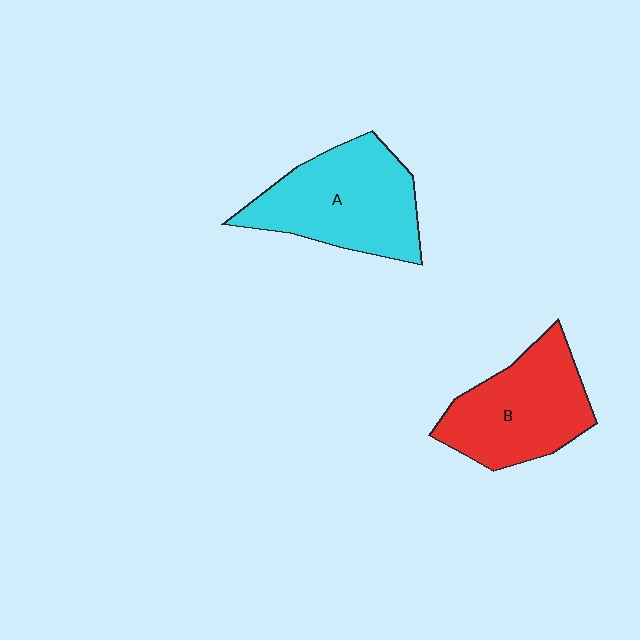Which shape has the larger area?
Shape A (cyan).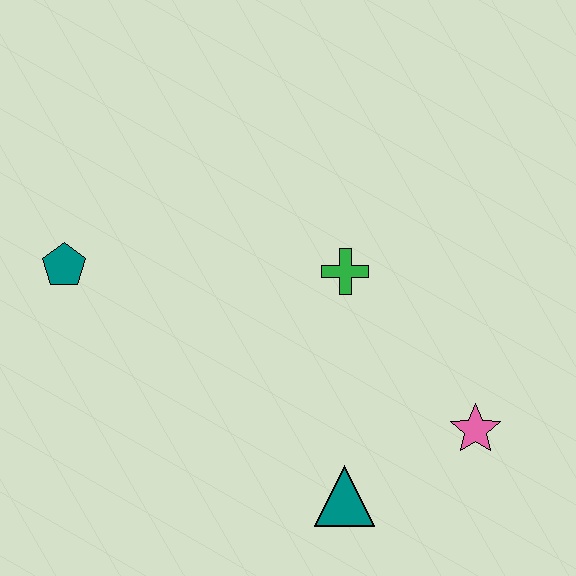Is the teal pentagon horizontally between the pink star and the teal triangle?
No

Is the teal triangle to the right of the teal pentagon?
Yes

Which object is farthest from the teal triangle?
The teal pentagon is farthest from the teal triangle.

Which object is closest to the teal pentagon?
The green cross is closest to the teal pentagon.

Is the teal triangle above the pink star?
No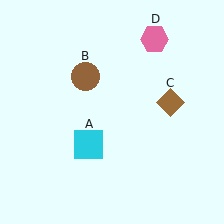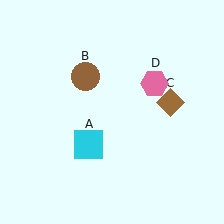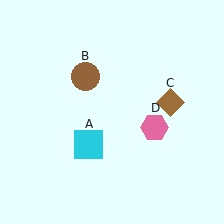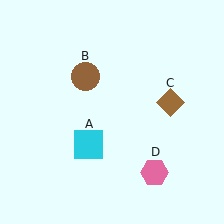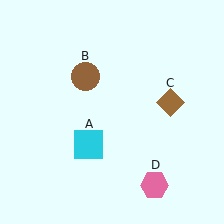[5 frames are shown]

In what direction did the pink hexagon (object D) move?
The pink hexagon (object D) moved down.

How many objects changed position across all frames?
1 object changed position: pink hexagon (object D).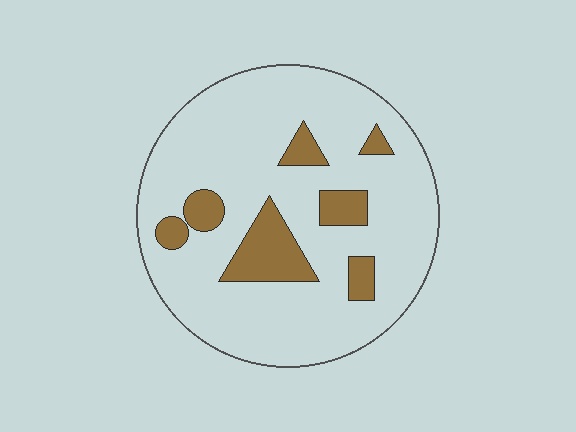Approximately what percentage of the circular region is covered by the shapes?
Approximately 15%.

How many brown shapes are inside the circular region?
7.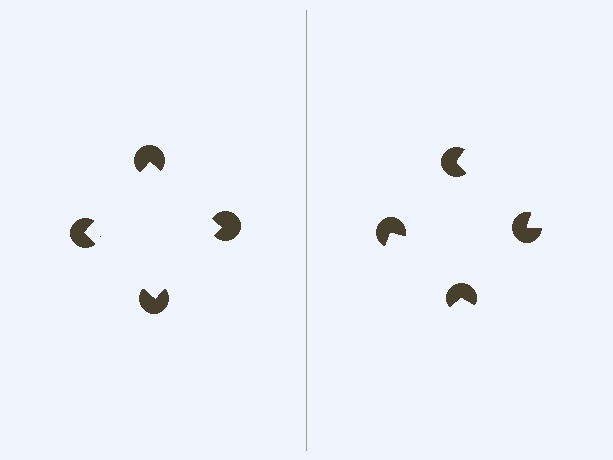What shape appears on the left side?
An illusory square.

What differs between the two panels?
The pac-man discs are positioned identically on both sides; only the wedge orientations differ. On the left they align to a square; on the right they are misaligned.